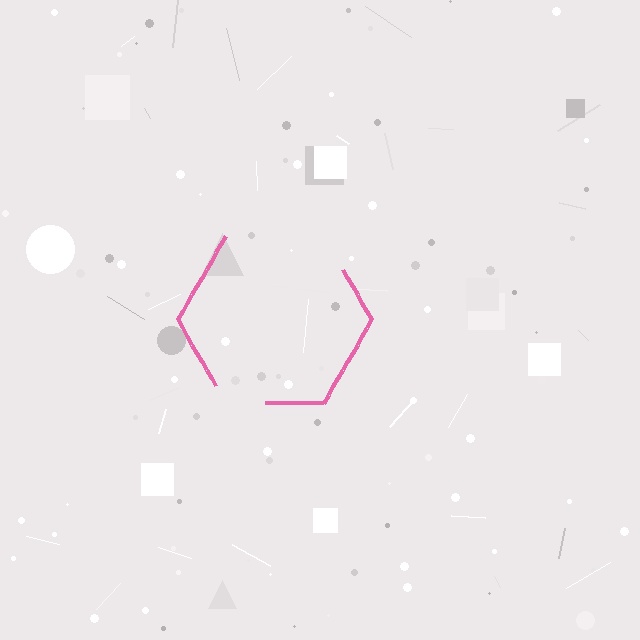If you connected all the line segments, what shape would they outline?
They would outline a hexagon.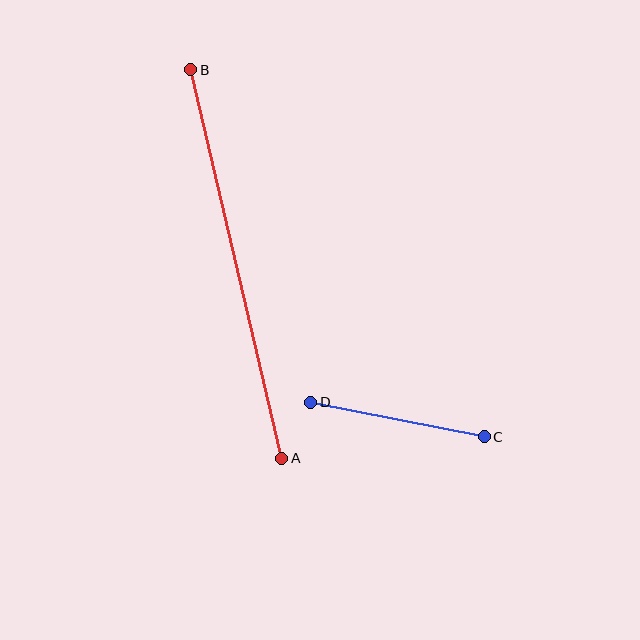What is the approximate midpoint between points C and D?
The midpoint is at approximately (398, 419) pixels.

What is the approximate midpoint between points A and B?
The midpoint is at approximately (236, 264) pixels.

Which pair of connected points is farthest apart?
Points A and B are farthest apart.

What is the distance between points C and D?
The distance is approximately 177 pixels.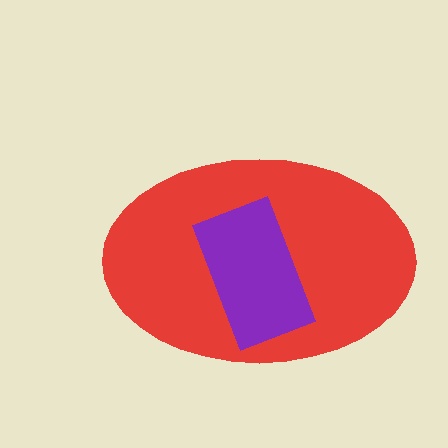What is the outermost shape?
The red ellipse.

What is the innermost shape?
The purple rectangle.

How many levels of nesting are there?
2.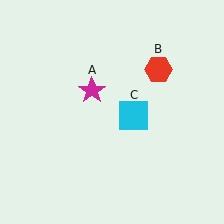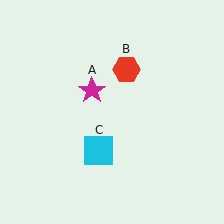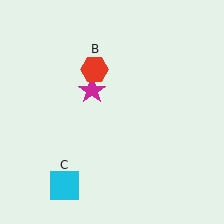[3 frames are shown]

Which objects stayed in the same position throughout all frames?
Magenta star (object A) remained stationary.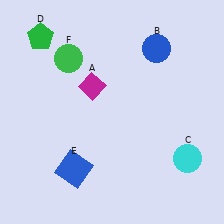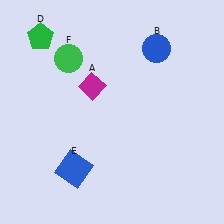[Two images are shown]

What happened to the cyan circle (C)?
The cyan circle (C) was removed in Image 2. It was in the bottom-right area of Image 1.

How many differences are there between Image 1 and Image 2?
There is 1 difference between the two images.